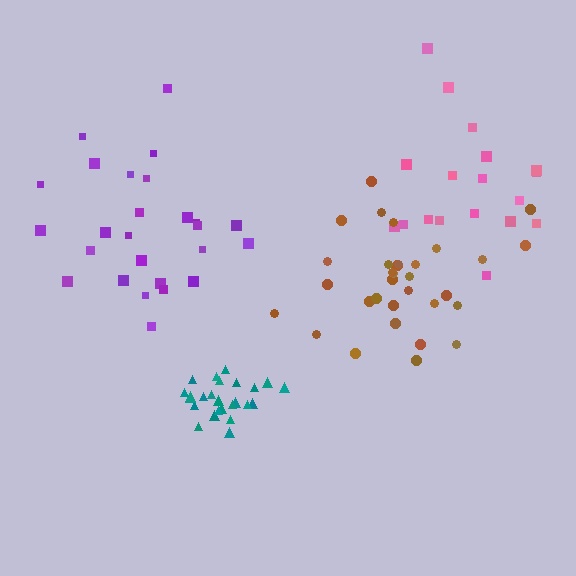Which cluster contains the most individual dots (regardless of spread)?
Brown (32).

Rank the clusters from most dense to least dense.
teal, brown, purple, pink.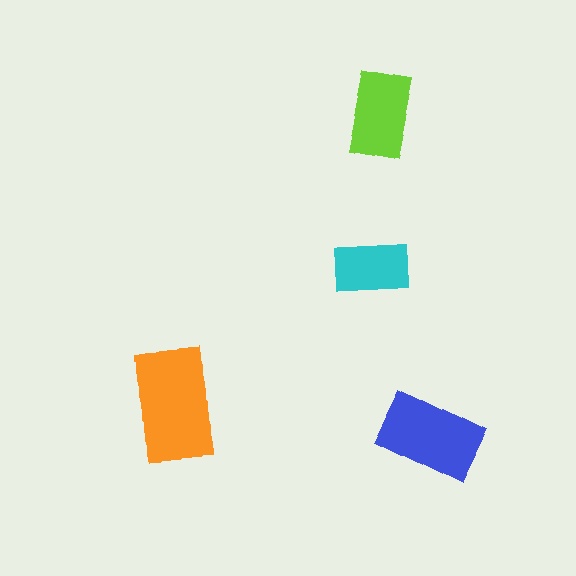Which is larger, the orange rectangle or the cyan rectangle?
The orange one.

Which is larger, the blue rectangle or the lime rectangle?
The blue one.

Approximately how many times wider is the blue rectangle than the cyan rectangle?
About 1.5 times wider.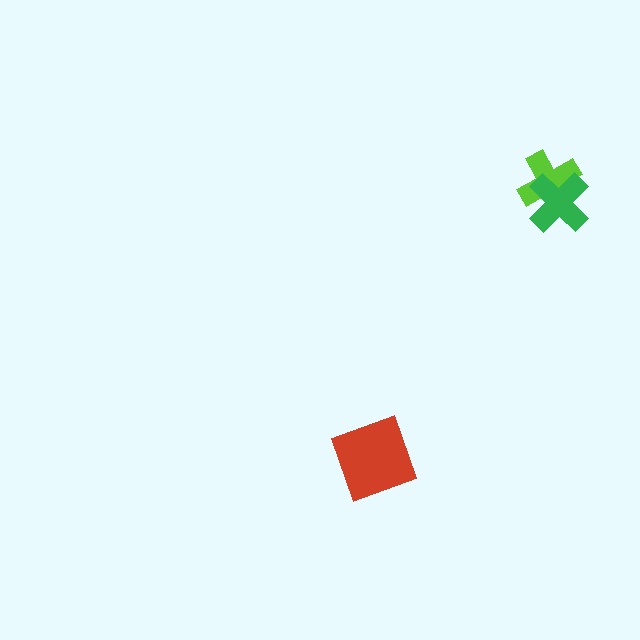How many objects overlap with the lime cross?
1 object overlaps with the lime cross.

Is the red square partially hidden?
No, no other shape covers it.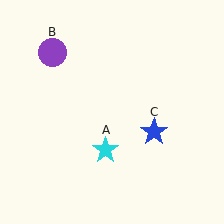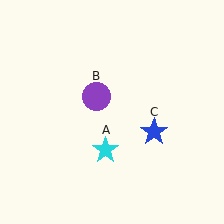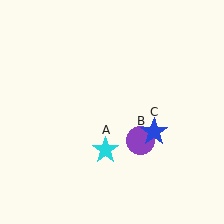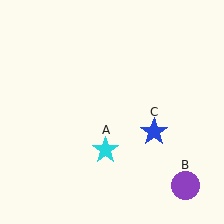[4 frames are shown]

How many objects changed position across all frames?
1 object changed position: purple circle (object B).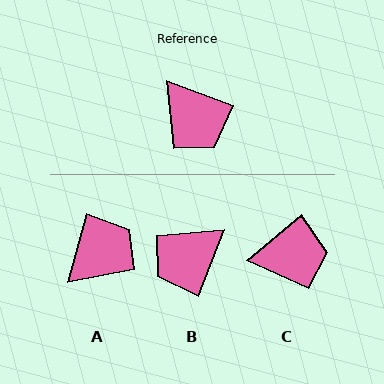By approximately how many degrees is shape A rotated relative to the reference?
Approximately 95 degrees counter-clockwise.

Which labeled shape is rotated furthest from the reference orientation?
A, about 95 degrees away.